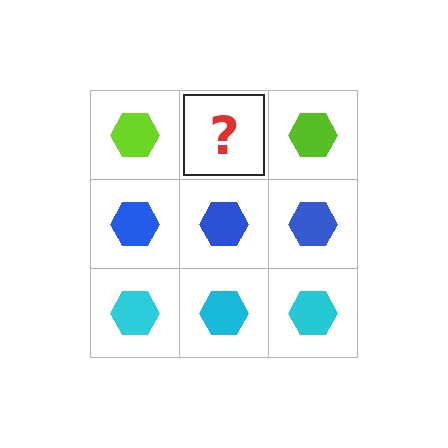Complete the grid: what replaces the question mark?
The question mark should be replaced with a lime hexagon.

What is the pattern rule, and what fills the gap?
The rule is that each row has a consistent color. The gap should be filled with a lime hexagon.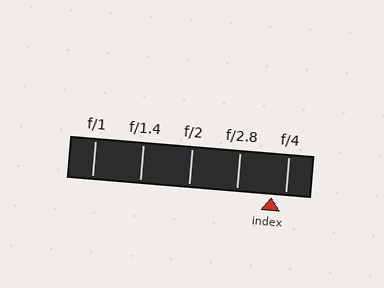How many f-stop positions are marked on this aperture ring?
There are 5 f-stop positions marked.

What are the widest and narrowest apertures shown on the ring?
The widest aperture shown is f/1 and the narrowest is f/4.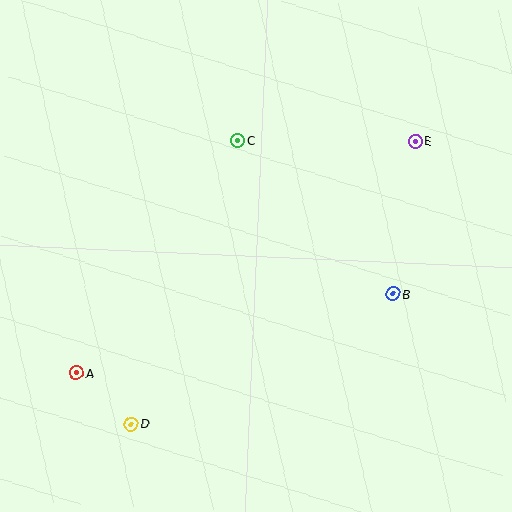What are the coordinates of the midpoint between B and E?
The midpoint between B and E is at (404, 217).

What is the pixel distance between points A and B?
The distance between A and B is 327 pixels.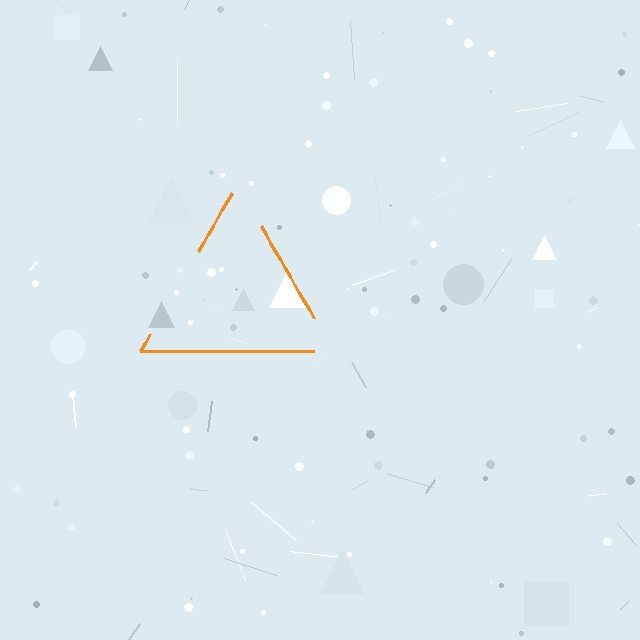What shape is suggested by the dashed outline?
The dashed outline suggests a triangle.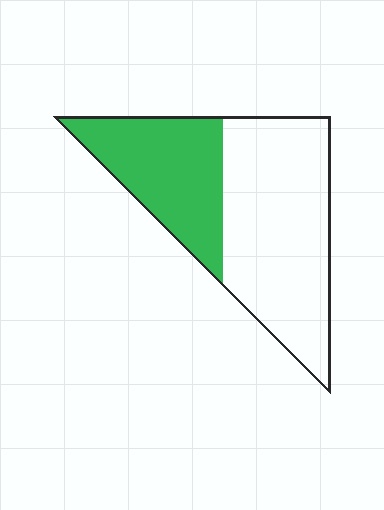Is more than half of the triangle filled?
No.